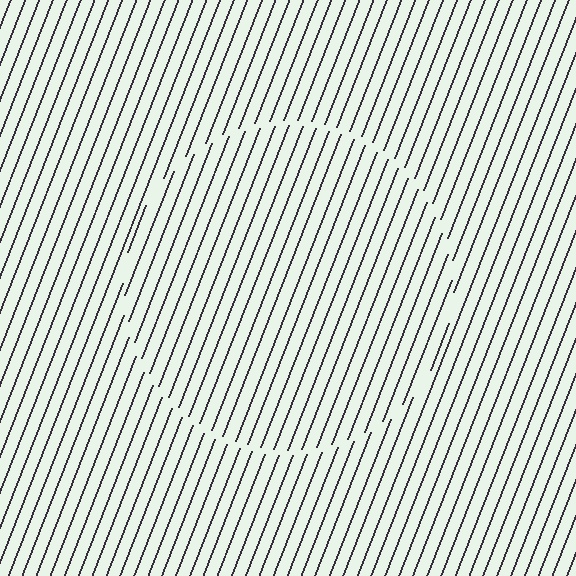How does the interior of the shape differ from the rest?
The interior of the shape contains the same grating, shifted by half a period — the contour is defined by the phase discontinuity where line-ends from the inner and outer gratings abut.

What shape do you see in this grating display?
An illusory circle. The interior of the shape contains the same grating, shifted by half a period — the contour is defined by the phase discontinuity where line-ends from the inner and outer gratings abut.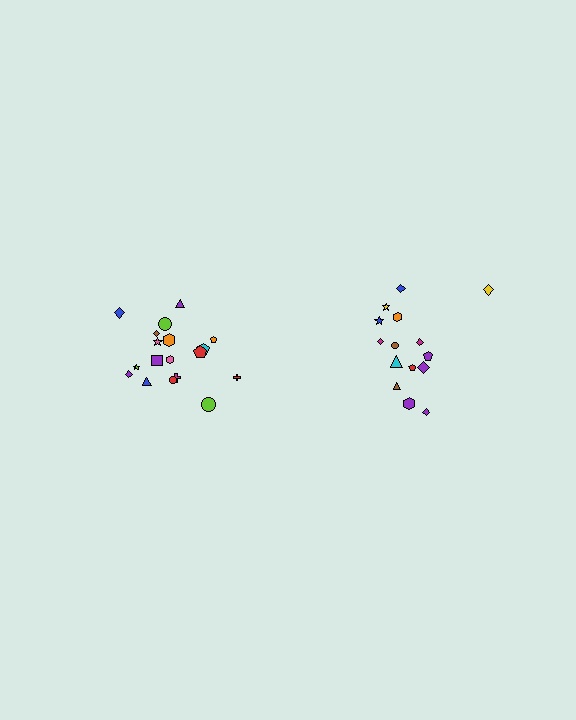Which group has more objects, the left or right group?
The left group.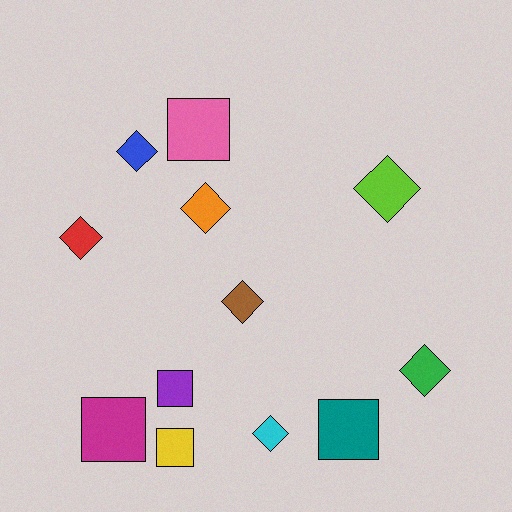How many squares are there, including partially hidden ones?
There are 5 squares.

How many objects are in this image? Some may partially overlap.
There are 12 objects.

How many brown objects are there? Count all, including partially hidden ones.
There is 1 brown object.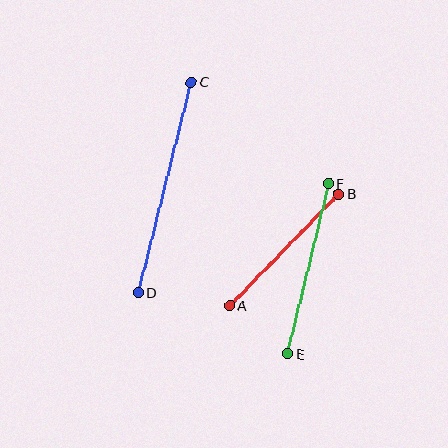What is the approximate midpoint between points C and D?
The midpoint is at approximately (164, 187) pixels.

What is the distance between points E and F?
The distance is approximately 175 pixels.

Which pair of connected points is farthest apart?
Points C and D are farthest apart.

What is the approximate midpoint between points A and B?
The midpoint is at approximately (284, 250) pixels.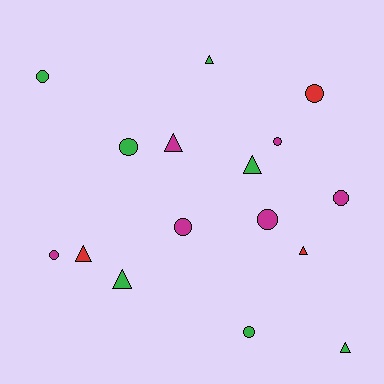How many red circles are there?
There is 1 red circle.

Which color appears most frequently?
Green, with 7 objects.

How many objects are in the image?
There are 16 objects.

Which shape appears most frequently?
Circle, with 9 objects.